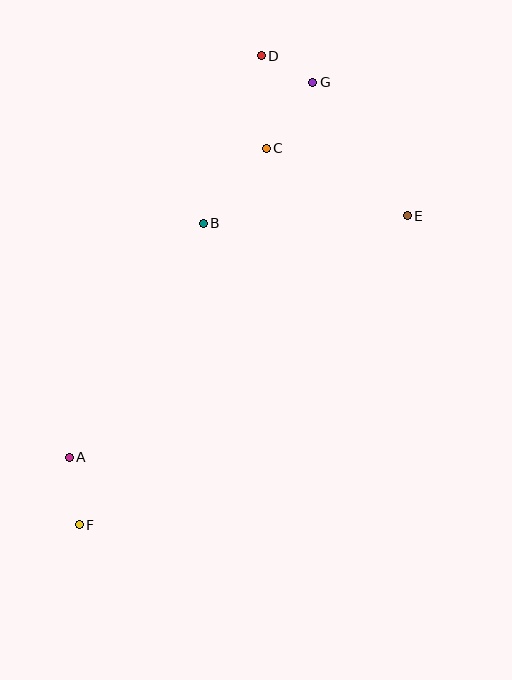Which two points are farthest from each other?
Points D and F are farthest from each other.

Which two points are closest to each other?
Points D and G are closest to each other.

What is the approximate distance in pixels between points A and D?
The distance between A and D is approximately 445 pixels.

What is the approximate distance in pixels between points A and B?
The distance between A and B is approximately 270 pixels.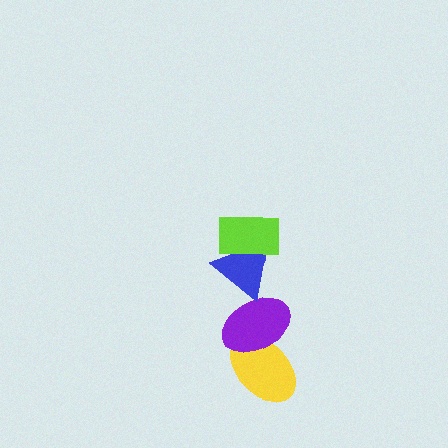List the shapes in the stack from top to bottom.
From top to bottom: the lime rectangle, the blue triangle, the purple ellipse, the yellow ellipse.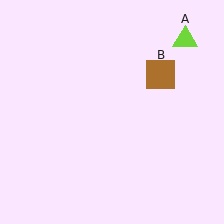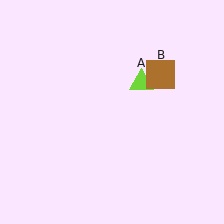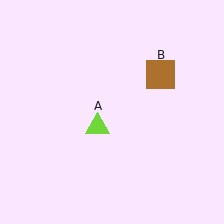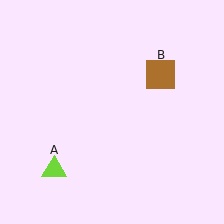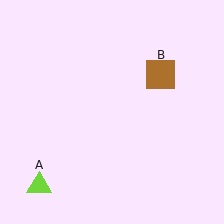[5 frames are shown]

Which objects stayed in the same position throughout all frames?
Brown square (object B) remained stationary.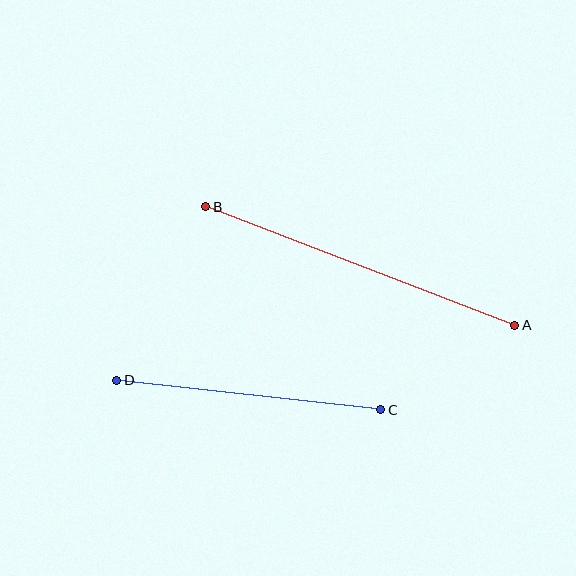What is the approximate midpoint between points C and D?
The midpoint is at approximately (249, 395) pixels.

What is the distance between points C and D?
The distance is approximately 265 pixels.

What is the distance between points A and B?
The distance is approximately 331 pixels.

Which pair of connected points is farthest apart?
Points A and B are farthest apart.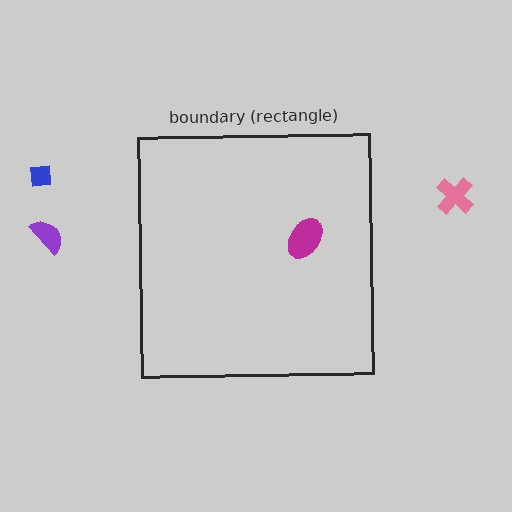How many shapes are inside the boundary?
1 inside, 3 outside.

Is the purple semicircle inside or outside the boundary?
Outside.